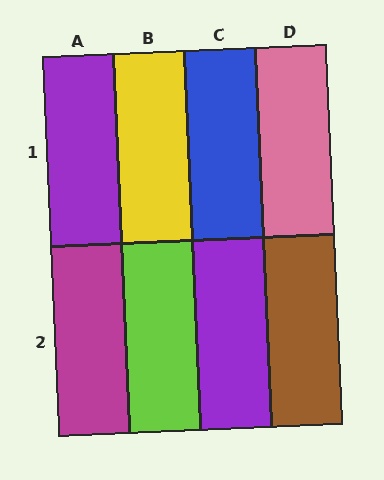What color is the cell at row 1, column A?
Purple.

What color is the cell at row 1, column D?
Pink.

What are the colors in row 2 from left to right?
Magenta, lime, purple, brown.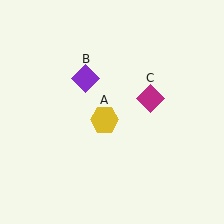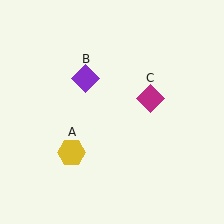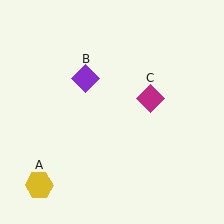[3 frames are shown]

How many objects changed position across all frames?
1 object changed position: yellow hexagon (object A).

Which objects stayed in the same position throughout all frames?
Purple diamond (object B) and magenta diamond (object C) remained stationary.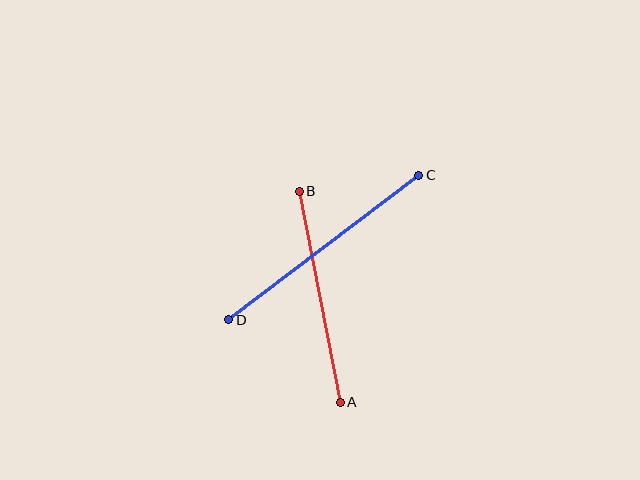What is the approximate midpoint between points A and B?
The midpoint is at approximately (320, 297) pixels.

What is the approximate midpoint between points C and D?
The midpoint is at approximately (324, 247) pixels.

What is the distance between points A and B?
The distance is approximately 215 pixels.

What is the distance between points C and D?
The distance is approximately 239 pixels.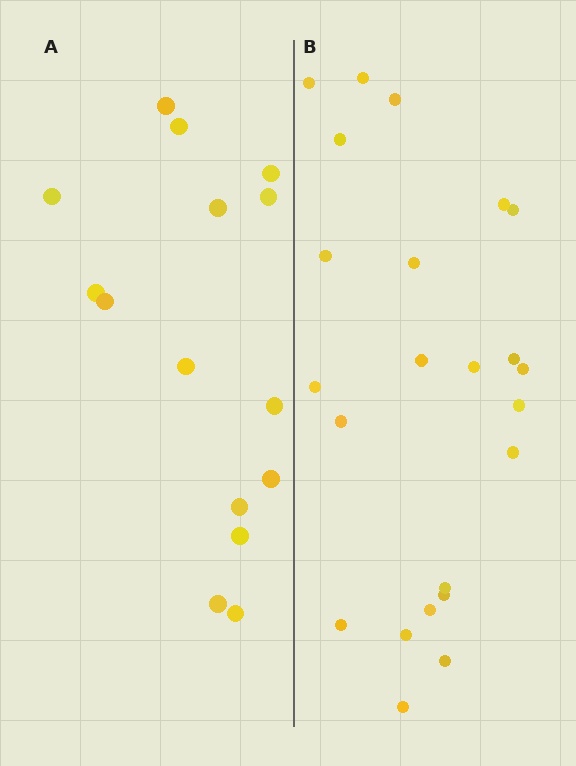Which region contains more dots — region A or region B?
Region B (the right region) has more dots.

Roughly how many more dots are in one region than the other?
Region B has roughly 8 or so more dots than region A.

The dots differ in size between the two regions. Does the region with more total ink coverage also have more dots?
No. Region A has more total ink coverage because its dots are larger, but region B actually contains more individual dots. Total area can be misleading — the number of items is what matters here.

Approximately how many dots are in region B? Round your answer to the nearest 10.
About 20 dots. (The exact count is 23, which rounds to 20.)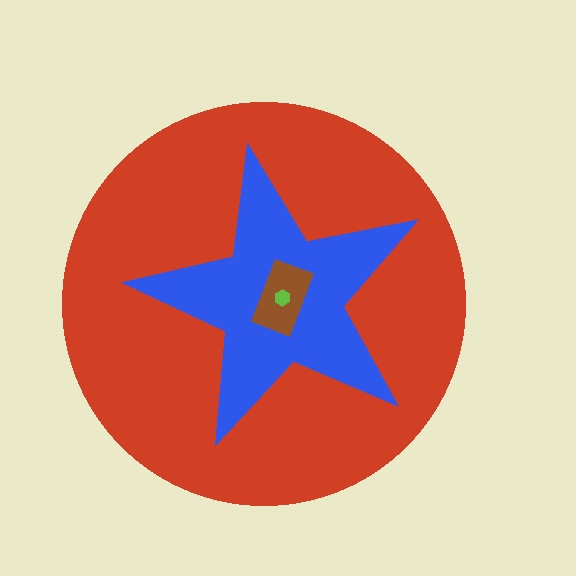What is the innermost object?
The lime hexagon.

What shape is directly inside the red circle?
The blue star.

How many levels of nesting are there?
4.